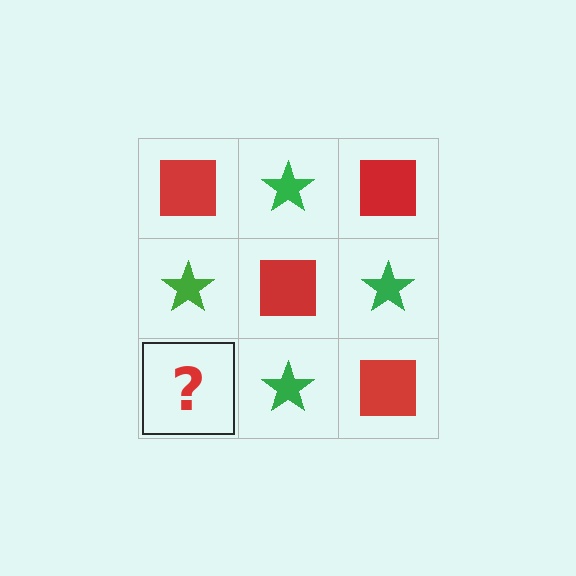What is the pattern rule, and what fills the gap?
The rule is that it alternates red square and green star in a checkerboard pattern. The gap should be filled with a red square.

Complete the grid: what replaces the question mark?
The question mark should be replaced with a red square.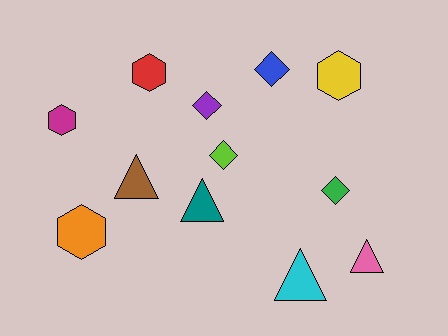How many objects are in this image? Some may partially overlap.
There are 12 objects.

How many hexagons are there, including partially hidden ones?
There are 4 hexagons.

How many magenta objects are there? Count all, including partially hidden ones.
There is 1 magenta object.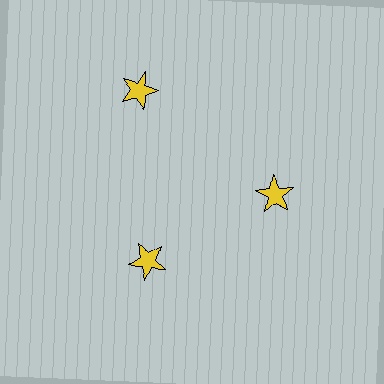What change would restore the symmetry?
The symmetry would be restored by moving it inward, back onto the ring so that all 3 stars sit at equal angles and equal distance from the center.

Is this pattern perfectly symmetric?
No. The 3 yellow stars are arranged in a ring, but one element near the 11 o'clock position is pushed outward from the center, breaking the 3-fold rotational symmetry.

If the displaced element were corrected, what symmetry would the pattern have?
It would have 3-fold rotational symmetry — the pattern would map onto itself every 120 degrees.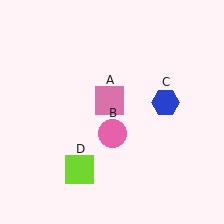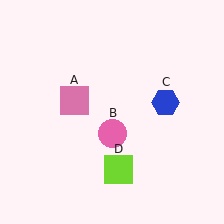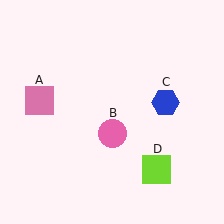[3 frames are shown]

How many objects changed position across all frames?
2 objects changed position: pink square (object A), lime square (object D).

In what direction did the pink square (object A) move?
The pink square (object A) moved left.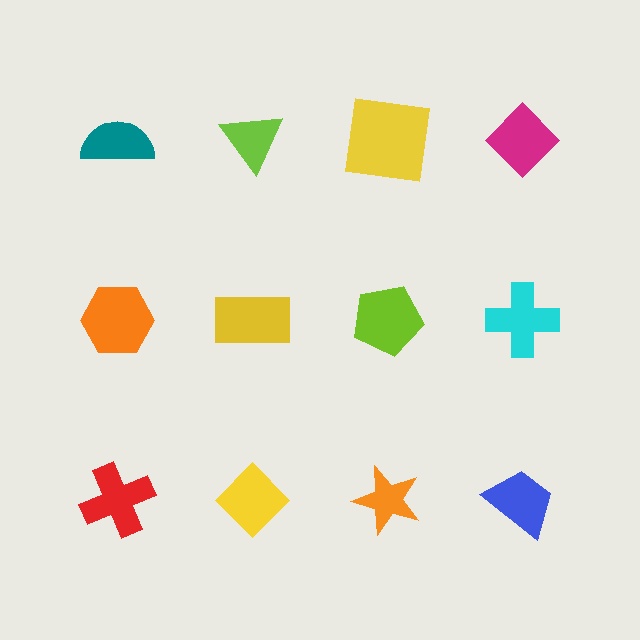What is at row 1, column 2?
A lime triangle.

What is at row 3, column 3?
An orange star.